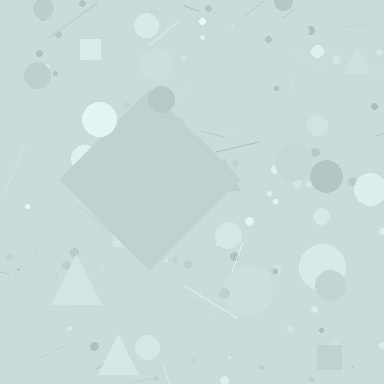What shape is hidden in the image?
A diamond is hidden in the image.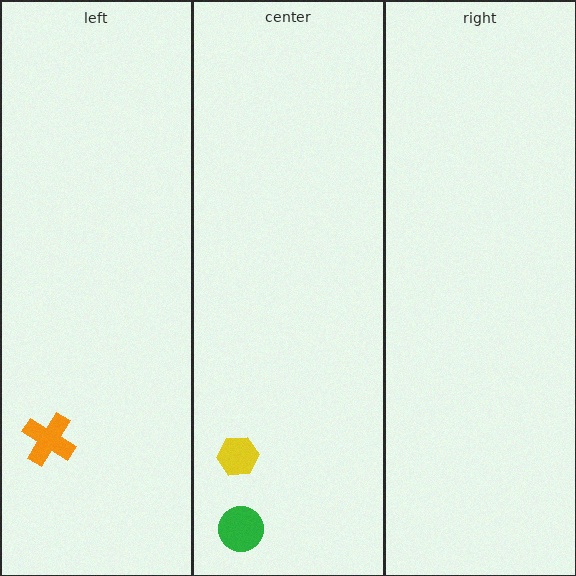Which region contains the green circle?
The center region.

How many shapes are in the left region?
1.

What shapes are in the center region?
The green circle, the yellow hexagon.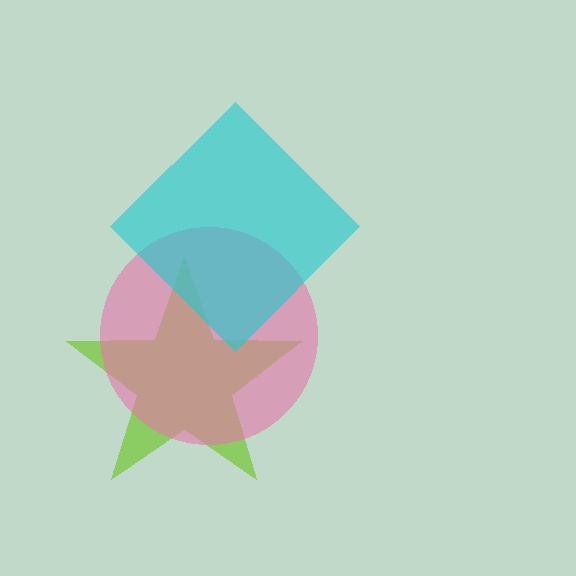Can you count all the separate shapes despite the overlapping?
Yes, there are 3 separate shapes.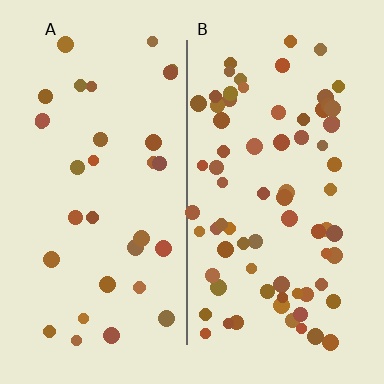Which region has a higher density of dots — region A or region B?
B (the right).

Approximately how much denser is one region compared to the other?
Approximately 2.3× — region B over region A.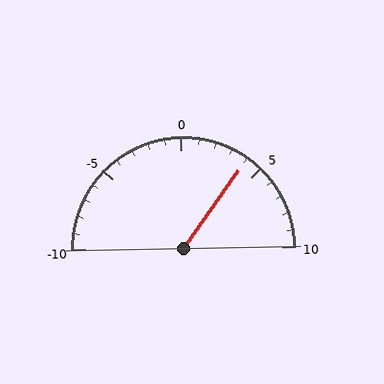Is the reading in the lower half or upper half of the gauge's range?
The reading is in the upper half of the range (-10 to 10).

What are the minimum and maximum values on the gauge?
The gauge ranges from -10 to 10.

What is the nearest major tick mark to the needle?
The nearest major tick mark is 5.